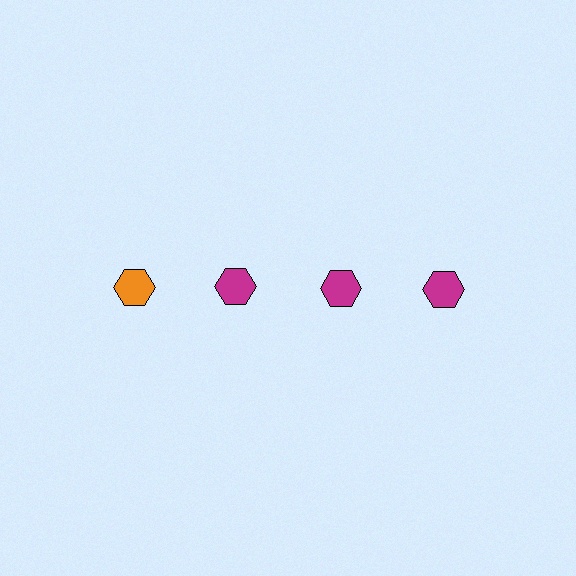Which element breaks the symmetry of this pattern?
The orange hexagon in the top row, leftmost column breaks the symmetry. All other shapes are magenta hexagons.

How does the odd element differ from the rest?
It has a different color: orange instead of magenta.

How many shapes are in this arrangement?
There are 4 shapes arranged in a grid pattern.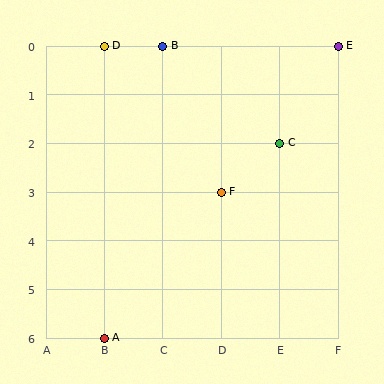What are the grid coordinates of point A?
Point A is at grid coordinates (B, 6).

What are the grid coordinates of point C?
Point C is at grid coordinates (E, 2).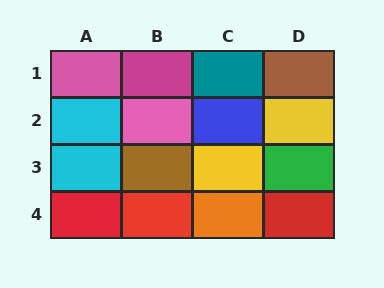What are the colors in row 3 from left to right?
Cyan, brown, yellow, green.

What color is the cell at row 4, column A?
Red.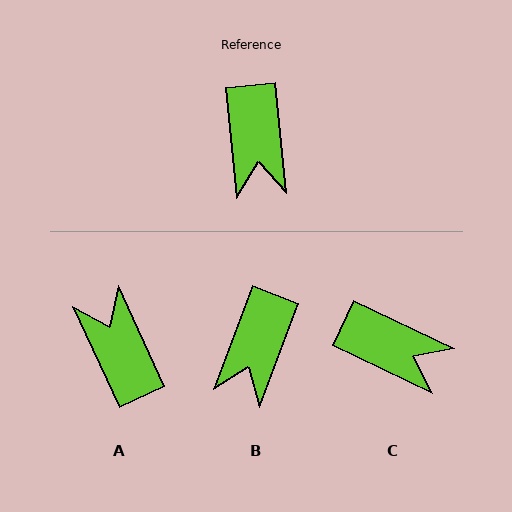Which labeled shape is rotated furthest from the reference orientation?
A, about 161 degrees away.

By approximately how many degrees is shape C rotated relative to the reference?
Approximately 59 degrees counter-clockwise.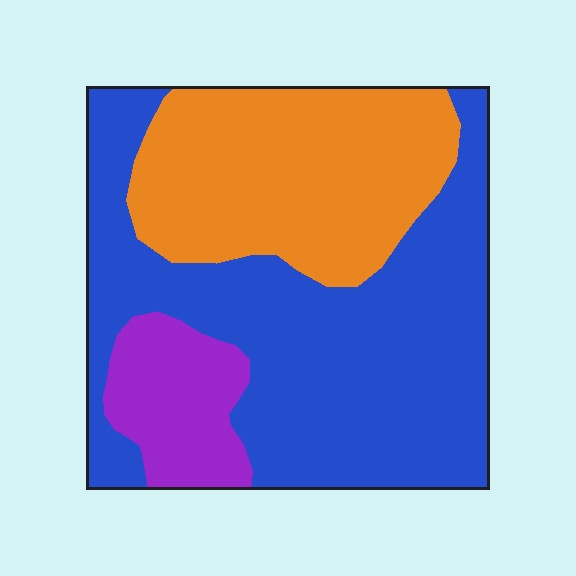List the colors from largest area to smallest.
From largest to smallest: blue, orange, purple.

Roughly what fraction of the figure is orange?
Orange takes up about one third (1/3) of the figure.